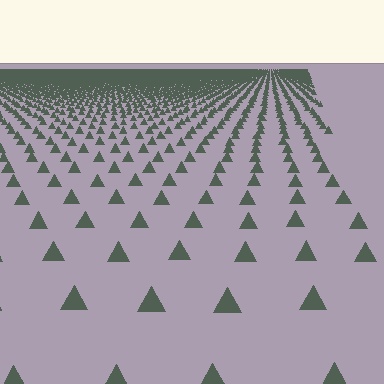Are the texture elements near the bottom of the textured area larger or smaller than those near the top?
Larger. Near the bottom, elements are closer to the viewer and appear at a bigger on-screen size.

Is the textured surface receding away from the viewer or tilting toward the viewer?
The surface is receding away from the viewer. Texture elements get smaller and denser toward the top.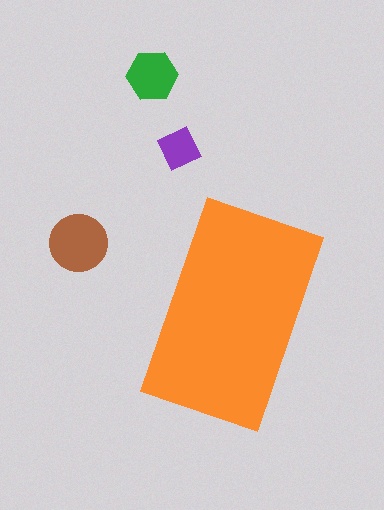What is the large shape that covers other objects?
An orange rectangle.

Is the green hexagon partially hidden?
No, the green hexagon is fully visible.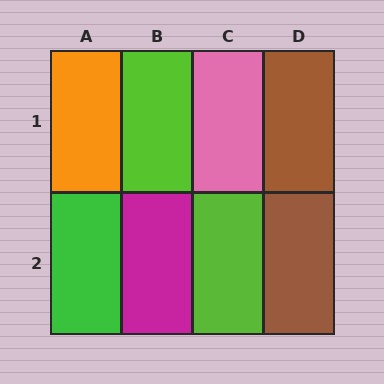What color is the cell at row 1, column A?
Orange.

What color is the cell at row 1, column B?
Lime.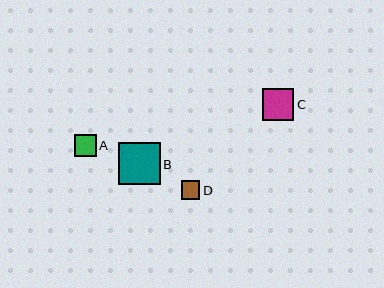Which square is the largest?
Square B is the largest with a size of approximately 42 pixels.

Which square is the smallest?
Square D is the smallest with a size of approximately 19 pixels.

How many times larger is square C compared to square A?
Square C is approximately 1.5 times the size of square A.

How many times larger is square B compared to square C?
Square B is approximately 1.3 times the size of square C.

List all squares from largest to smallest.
From largest to smallest: B, C, A, D.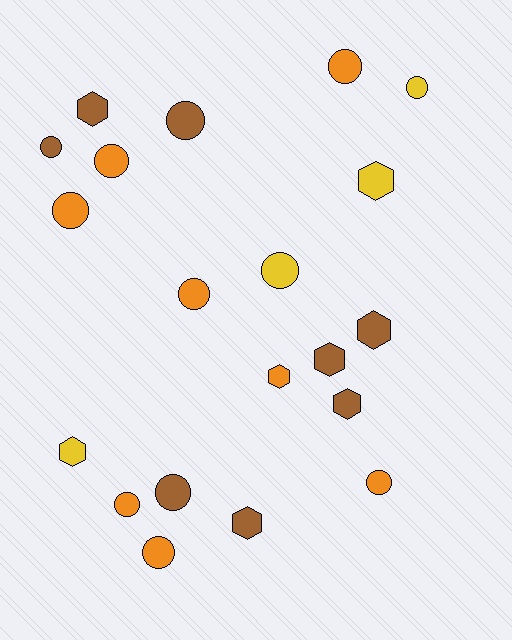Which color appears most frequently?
Orange, with 8 objects.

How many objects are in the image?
There are 20 objects.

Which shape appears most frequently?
Circle, with 12 objects.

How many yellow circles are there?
There are 2 yellow circles.